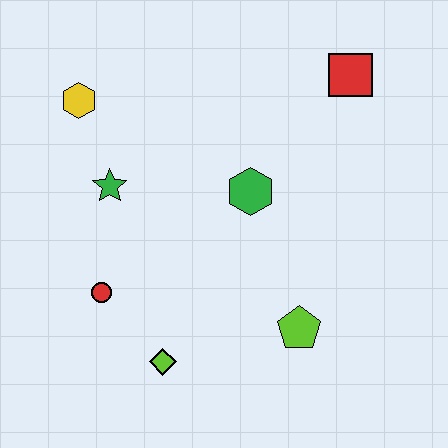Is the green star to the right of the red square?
No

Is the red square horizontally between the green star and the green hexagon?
No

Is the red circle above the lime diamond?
Yes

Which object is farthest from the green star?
The red square is farthest from the green star.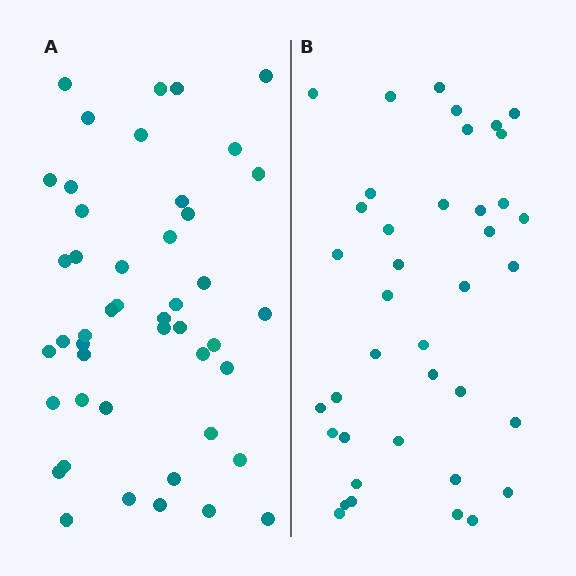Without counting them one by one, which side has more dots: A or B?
Region A (the left region) has more dots.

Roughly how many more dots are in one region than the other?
Region A has roughly 8 or so more dots than region B.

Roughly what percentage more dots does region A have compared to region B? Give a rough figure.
About 20% more.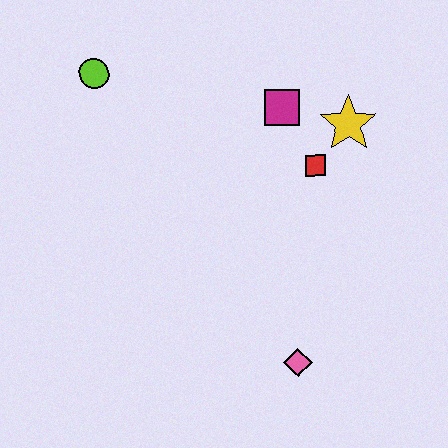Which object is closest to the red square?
The yellow star is closest to the red square.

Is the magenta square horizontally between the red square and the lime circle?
Yes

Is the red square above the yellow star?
No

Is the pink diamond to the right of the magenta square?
Yes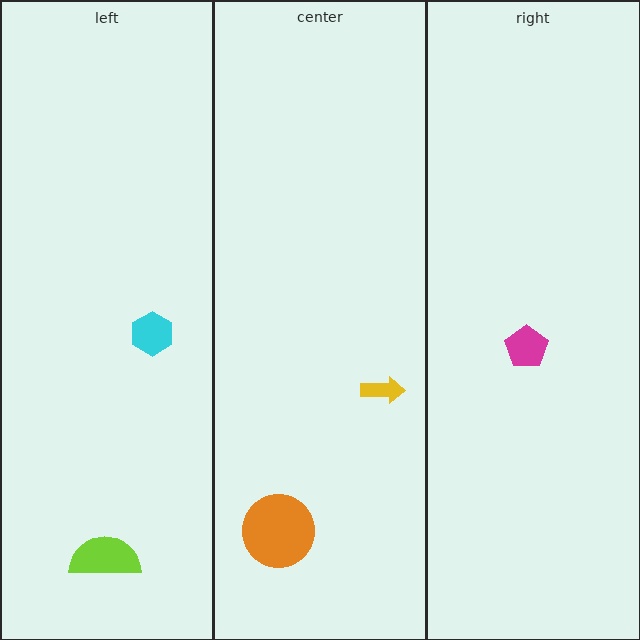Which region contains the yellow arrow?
The center region.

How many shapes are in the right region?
1.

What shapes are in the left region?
The lime semicircle, the cyan hexagon.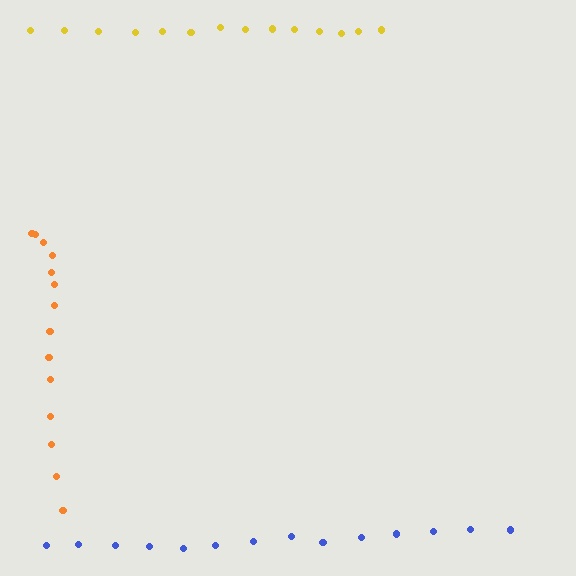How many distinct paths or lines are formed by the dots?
There are 3 distinct paths.